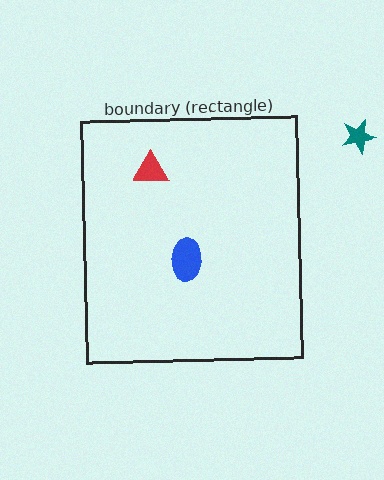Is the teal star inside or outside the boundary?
Outside.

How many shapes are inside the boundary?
2 inside, 1 outside.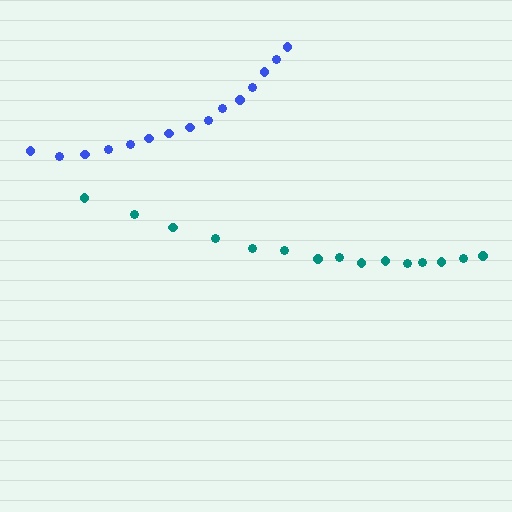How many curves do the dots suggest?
There are 2 distinct paths.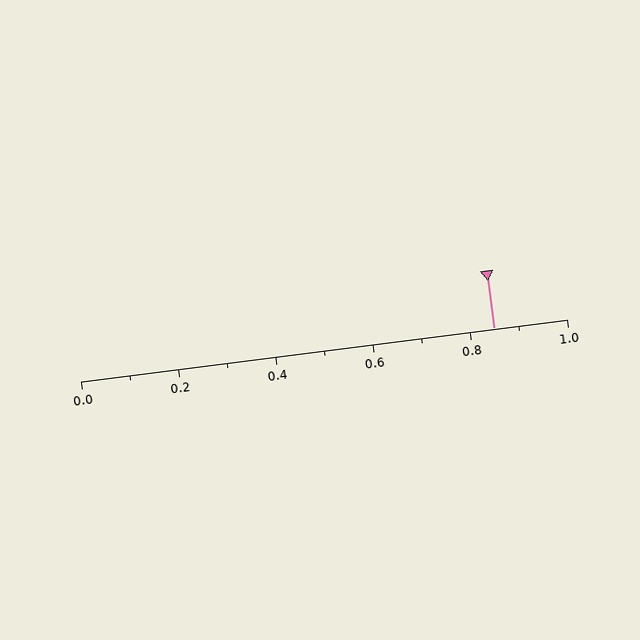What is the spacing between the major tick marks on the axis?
The major ticks are spaced 0.2 apart.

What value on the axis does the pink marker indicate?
The marker indicates approximately 0.85.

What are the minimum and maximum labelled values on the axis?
The axis runs from 0.0 to 1.0.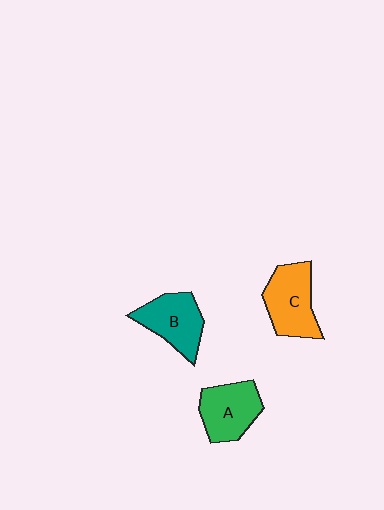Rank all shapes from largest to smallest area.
From largest to smallest: C (orange), B (teal), A (green).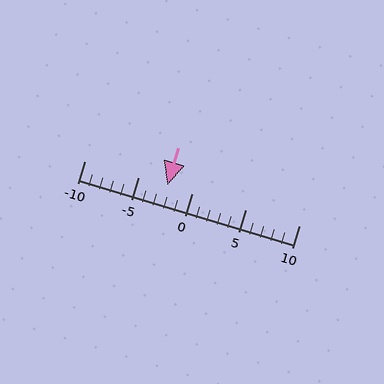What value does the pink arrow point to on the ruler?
The pink arrow points to approximately -2.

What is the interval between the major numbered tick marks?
The major tick marks are spaced 5 units apart.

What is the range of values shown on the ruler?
The ruler shows values from -10 to 10.